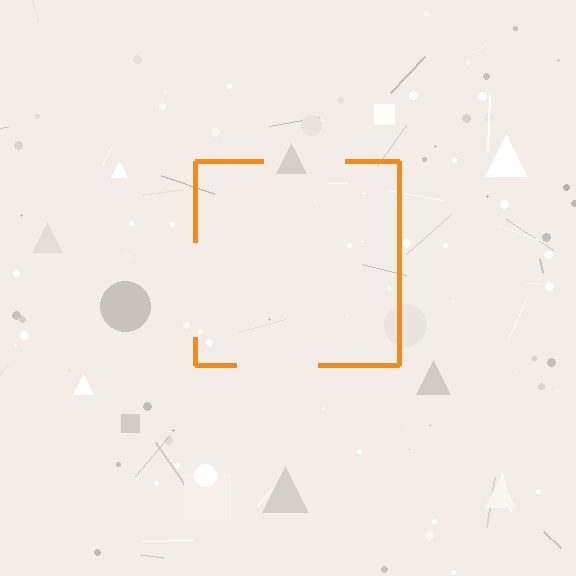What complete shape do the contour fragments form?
The contour fragments form a square.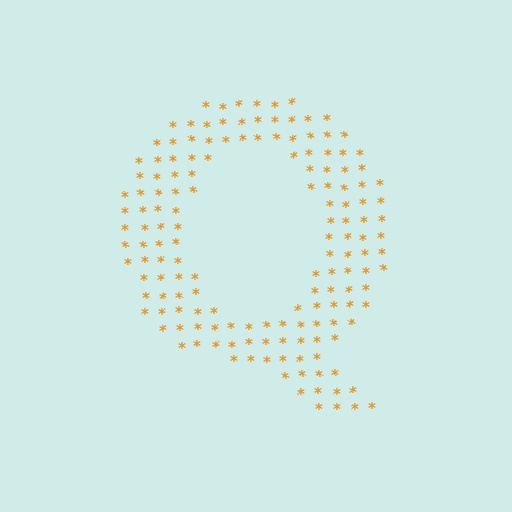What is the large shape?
The large shape is the letter Q.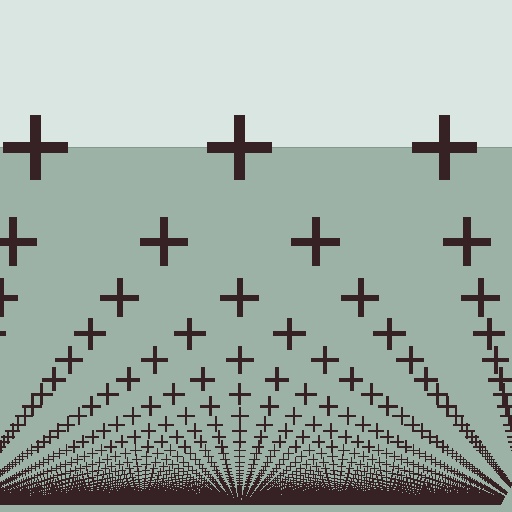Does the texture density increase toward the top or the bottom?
Density increases toward the bottom.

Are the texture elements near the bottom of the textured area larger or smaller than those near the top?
Smaller. The gradient is inverted — elements near the bottom are smaller and denser.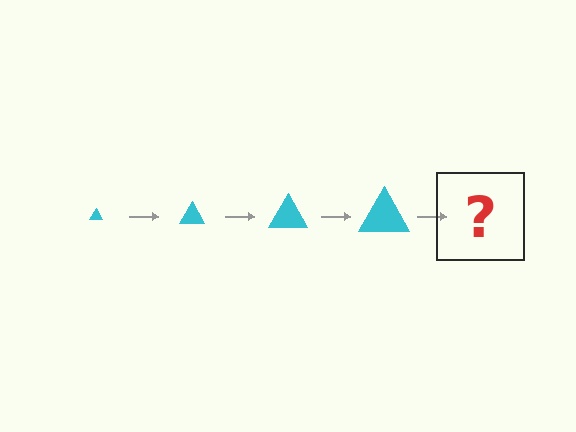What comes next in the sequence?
The next element should be a cyan triangle, larger than the previous one.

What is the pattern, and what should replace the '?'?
The pattern is that the triangle gets progressively larger each step. The '?' should be a cyan triangle, larger than the previous one.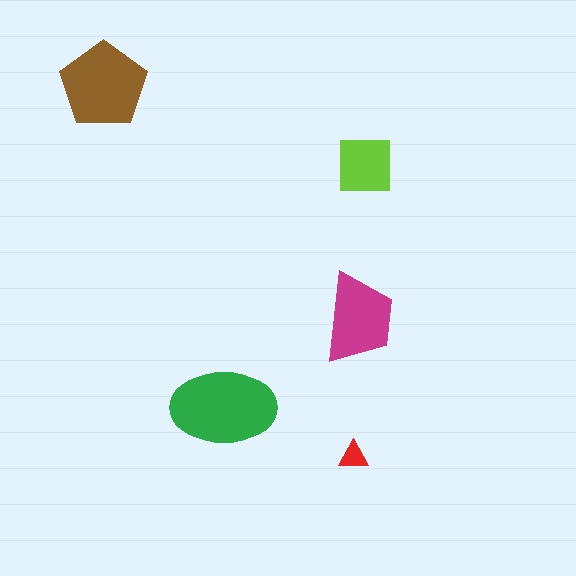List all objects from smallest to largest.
The red triangle, the lime square, the magenta trapezoid, the brown pentagon, the green ellipse.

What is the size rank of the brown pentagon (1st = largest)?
2nd.